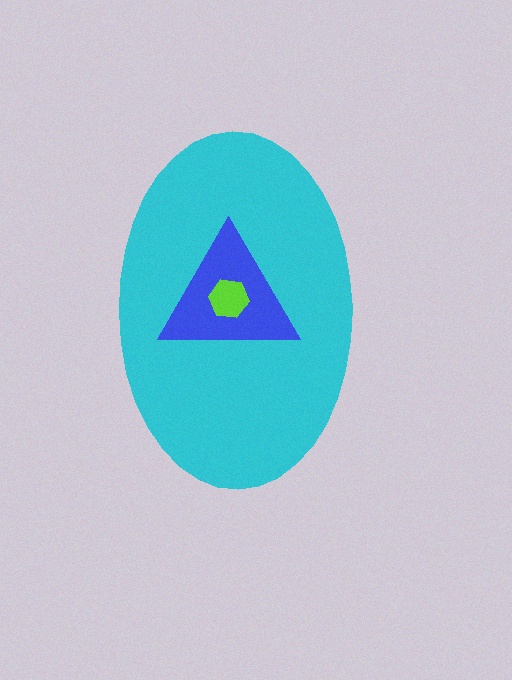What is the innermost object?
The lime hexagon.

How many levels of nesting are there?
3.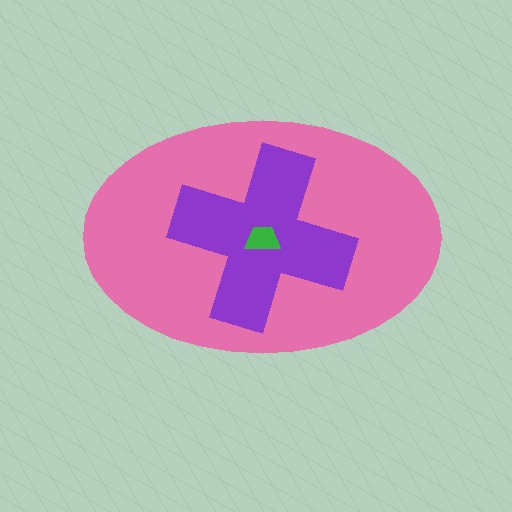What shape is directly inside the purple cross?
The green trapezoid.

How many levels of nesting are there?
3.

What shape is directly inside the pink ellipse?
The purple cross.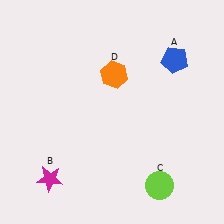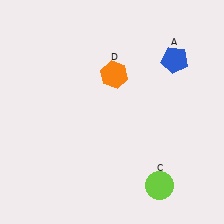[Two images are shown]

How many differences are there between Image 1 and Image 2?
There is 1 difference between the two images.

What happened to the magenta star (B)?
The magenta star (B) was removed in Image 2. It was in the bottom-left area of Image 1.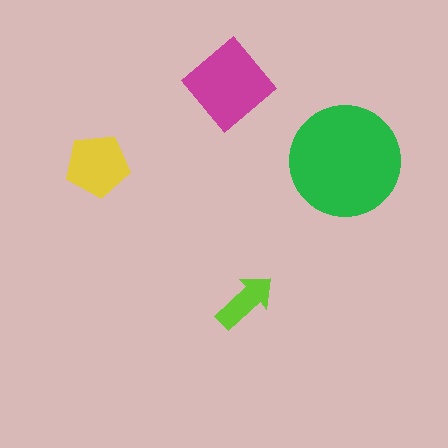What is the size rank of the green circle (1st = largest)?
1st.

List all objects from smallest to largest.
The lime arrow, the yellow pentagon, the magenta diamond, the green circle.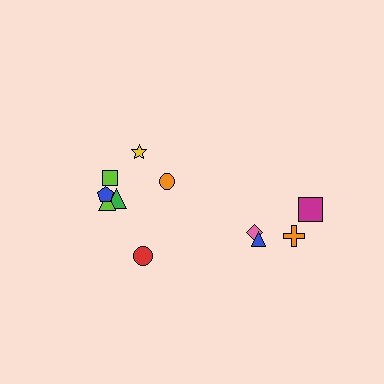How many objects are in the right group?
There are 4 objects.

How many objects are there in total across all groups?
There are 11 objects.